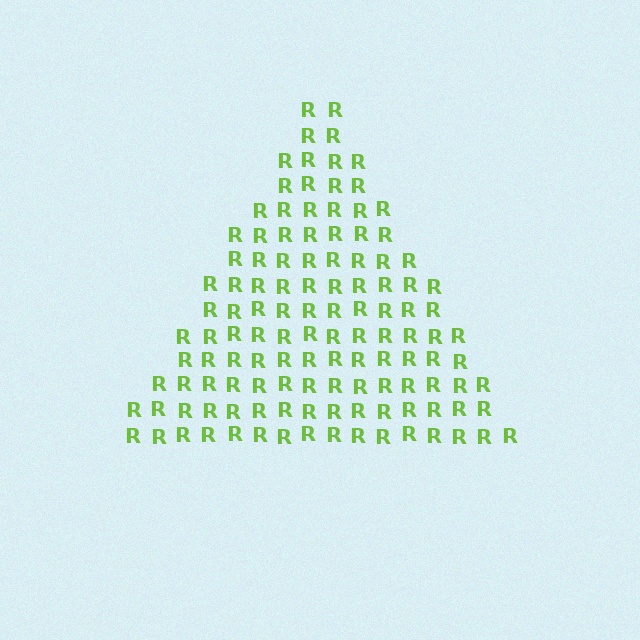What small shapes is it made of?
It is made of small letter R's.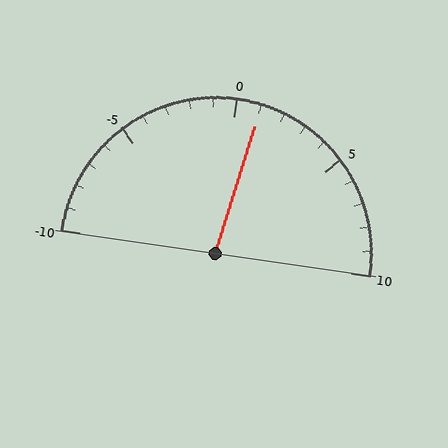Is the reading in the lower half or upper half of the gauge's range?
The reading is in the upper half of the range (-10 to 10).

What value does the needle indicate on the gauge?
The needle indicates approximately 1.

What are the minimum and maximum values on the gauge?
The gauge ranges from -10 to 10.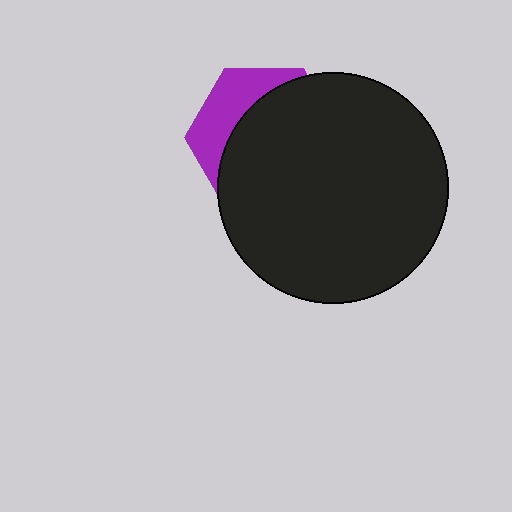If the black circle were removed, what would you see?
You would see the complete purple hexagon.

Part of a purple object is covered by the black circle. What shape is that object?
It is a hexagon.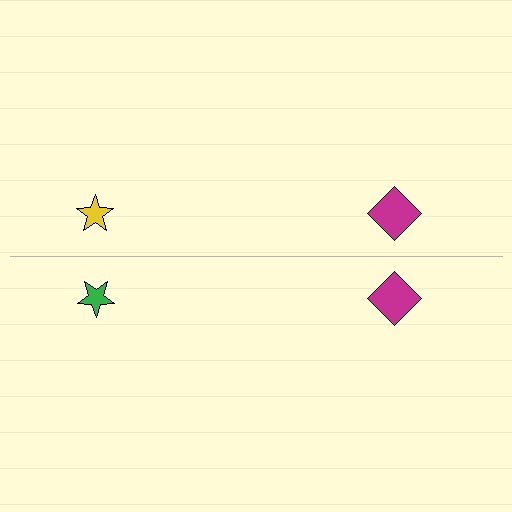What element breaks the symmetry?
The green star on the bottom side breaks the symmetry — its mirror counterpart is yellow.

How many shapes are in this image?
There are 4 shapes in this image.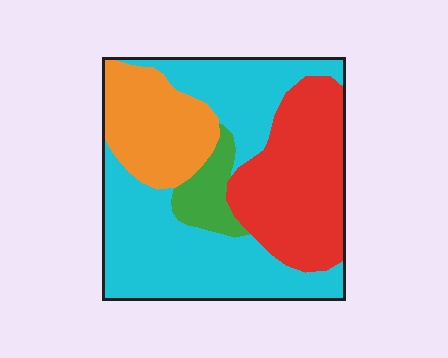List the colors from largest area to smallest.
From largest to smallest: cyan, red, orange, green.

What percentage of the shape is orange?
Orange takes up about one sixth (1/6) of the shape.